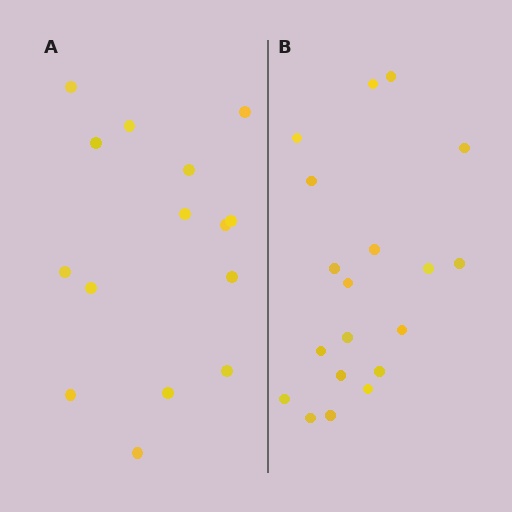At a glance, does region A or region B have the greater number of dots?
Region B (the right region) has more dots.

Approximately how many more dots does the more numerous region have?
Region B has about 4 more dots than region A.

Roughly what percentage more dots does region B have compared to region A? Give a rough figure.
About 25% more.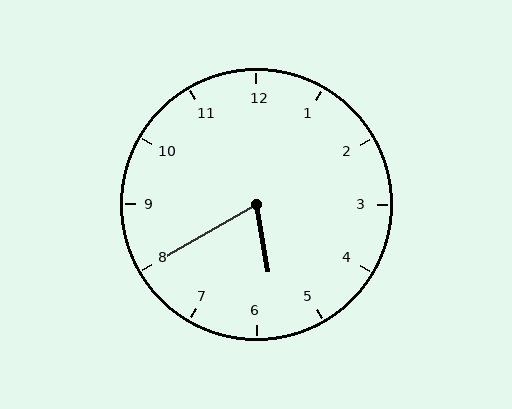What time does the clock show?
5:40.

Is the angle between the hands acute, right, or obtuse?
It is acute.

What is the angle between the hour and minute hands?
Approximately 70 degrees.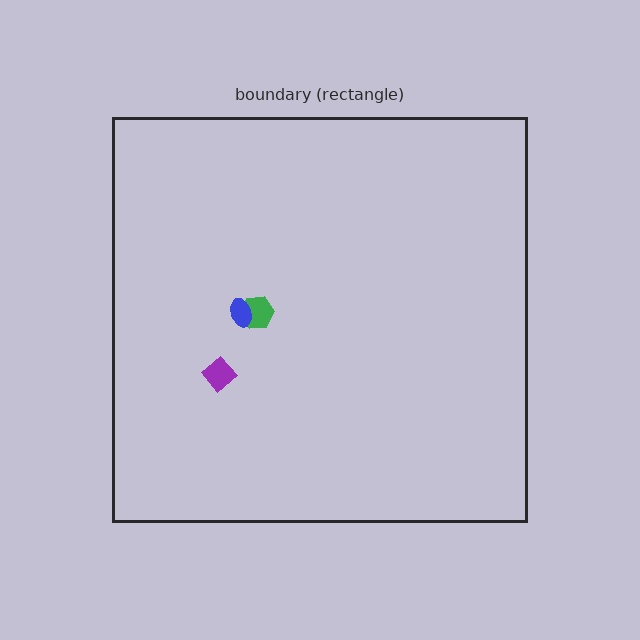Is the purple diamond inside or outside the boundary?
Inside.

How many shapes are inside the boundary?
3 inside, 0 outside.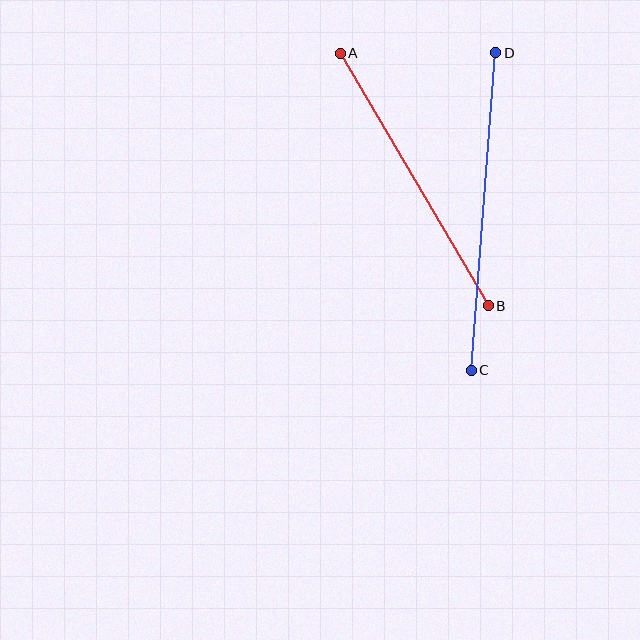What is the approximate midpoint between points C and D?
The midpoint is at approximately (483, 211) pixels.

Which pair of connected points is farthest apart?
Points C and D are farthest apart.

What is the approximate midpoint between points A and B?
The midpoint is at approximately (414, 180) pixels.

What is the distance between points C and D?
The distance is approximately 319 pixels.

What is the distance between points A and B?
The distance is approximately 293 pixels.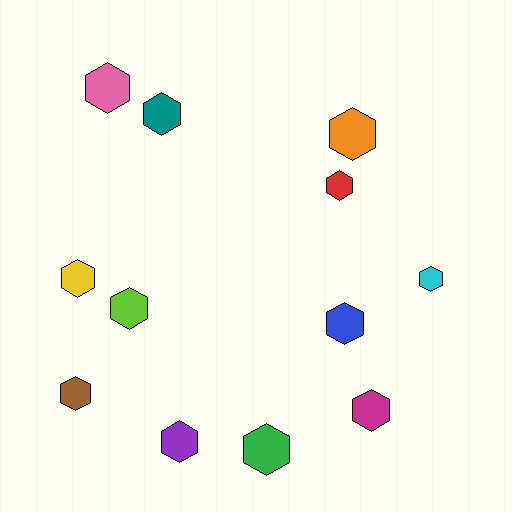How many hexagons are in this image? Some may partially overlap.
There are 12 hexagons.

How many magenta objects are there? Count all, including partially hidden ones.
There is 1 magenta object.